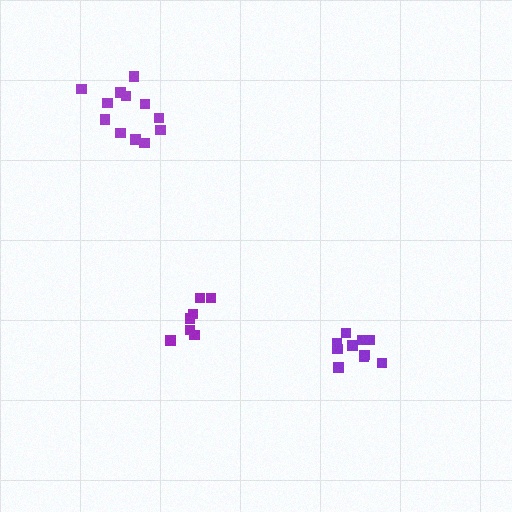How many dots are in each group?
Group 1: 7 dots, Group 2: 10 dots, Group 3: 12 dots (29 total).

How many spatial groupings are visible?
There are 3 spatial groupings.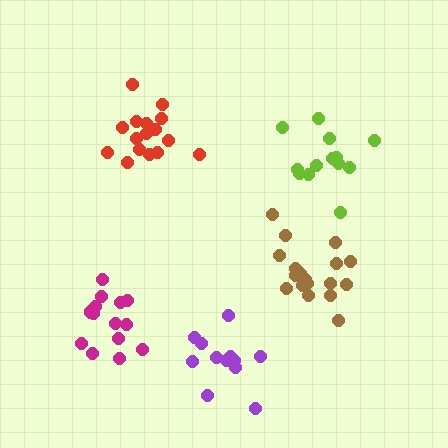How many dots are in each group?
Group 1: 18 dots, Group 2: 13 dots, Group 3: 16 dots, Group 4: 14 dots, Group 5: 12 dots (73 total).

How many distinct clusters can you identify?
There are 5 distinct clusters.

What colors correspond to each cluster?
The clusters are colored: brown, lime, red, magenta, purple.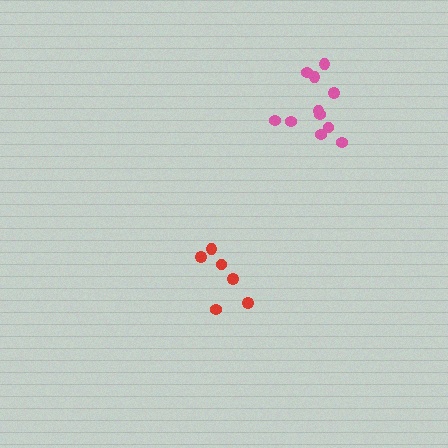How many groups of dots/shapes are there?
There are 2 groups.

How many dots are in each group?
Group 1: 6 dots, Group 2: 11 dots (17 total).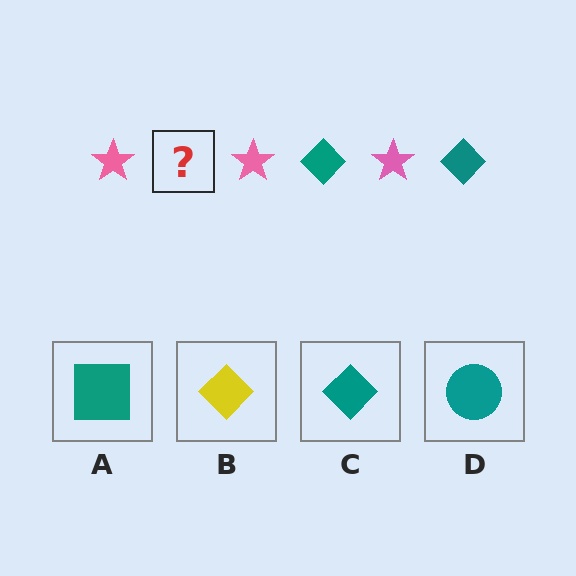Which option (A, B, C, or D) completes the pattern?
C.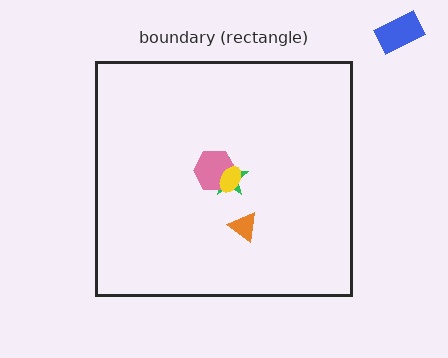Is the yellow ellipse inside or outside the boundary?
Inside.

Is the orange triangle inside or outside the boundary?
Inside.